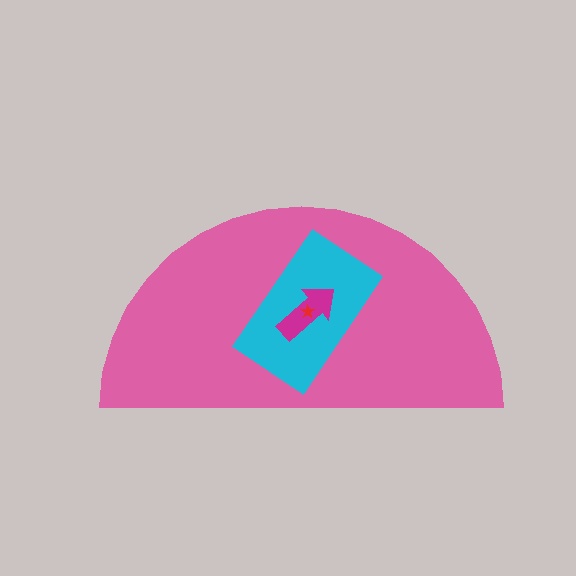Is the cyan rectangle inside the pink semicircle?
Yes.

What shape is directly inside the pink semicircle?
The cyan rectangle.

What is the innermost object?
The red star.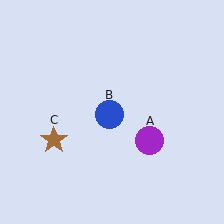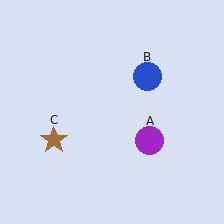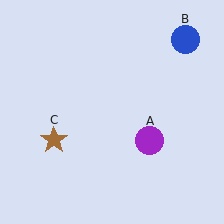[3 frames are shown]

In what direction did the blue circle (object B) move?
The blue circle (object B) moved up and to the right.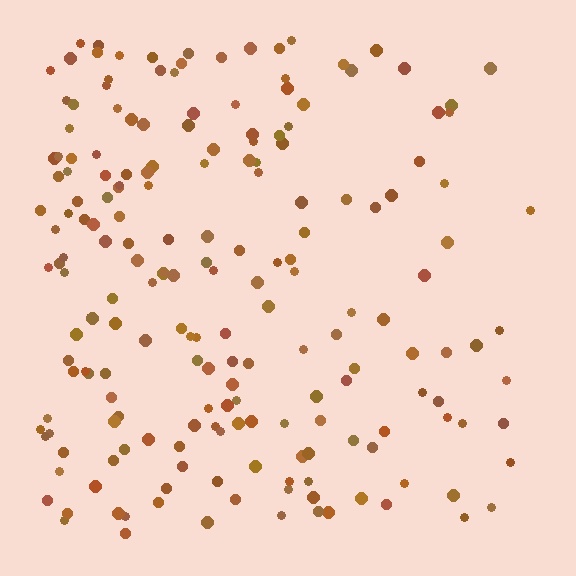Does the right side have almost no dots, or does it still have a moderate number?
Still a moderate number, just noticeably fewer than the left.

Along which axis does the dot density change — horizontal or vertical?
Horizontal.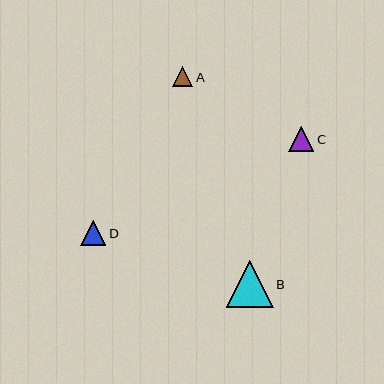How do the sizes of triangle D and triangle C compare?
Triangle D and triangle C are approximately the same size.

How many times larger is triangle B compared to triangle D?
Triangle B is approximately 1.9 times the size of triangle D.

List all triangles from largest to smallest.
From largest to smallest: B, D, C, A.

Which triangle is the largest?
Triangle B is the largest with a size of approximately 47 pixels.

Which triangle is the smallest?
Triangle A is the smallest with a size of approximately 20 pixels.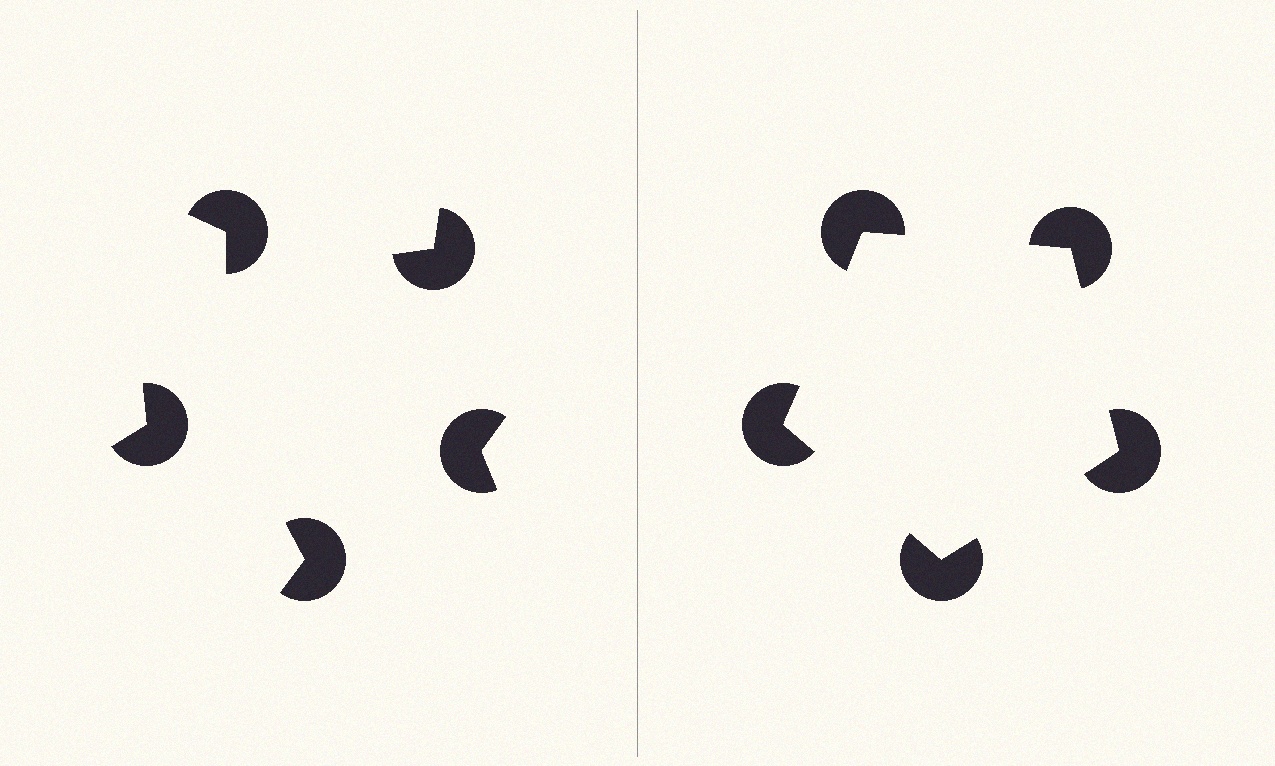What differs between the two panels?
The pac-man discs are positioned identically on both sides; only the wedge orientations differ. On the right they align to a pentagon; on the left they are misaligned.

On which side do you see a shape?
An illusory pentagon appears on the right side. On the left side the wedge cuts are rotated, so no coherent shape forms.